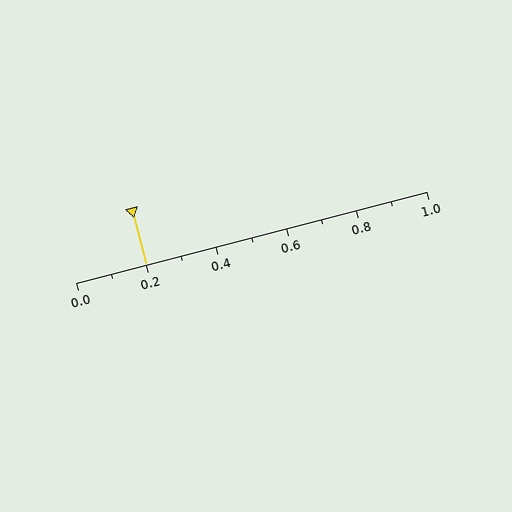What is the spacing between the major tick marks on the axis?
The major ticks are spaced 0.2 apart.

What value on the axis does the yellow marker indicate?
The marker indicates approximately 0.2.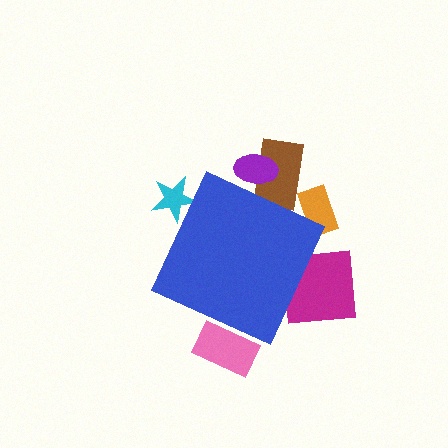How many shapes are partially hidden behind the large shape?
6 shapes are partially hidden.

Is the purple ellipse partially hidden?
Yes, the purple ellipse is partially hidden behind the blue diamond.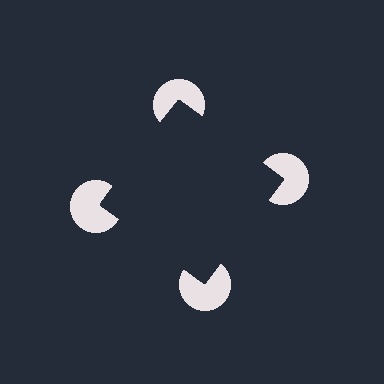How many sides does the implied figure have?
4 sides.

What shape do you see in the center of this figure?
An illusory square — its edges are inferred from the aligned wedge cuts in the pac-man discs, not physically drawn.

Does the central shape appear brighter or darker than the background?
It typically appears slightly darker than the background, even though no actual brightness change is drawn.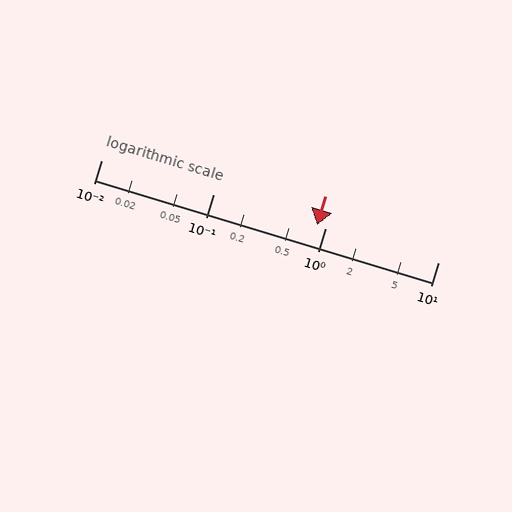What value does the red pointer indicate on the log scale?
The pointer indicates approximately 0.84.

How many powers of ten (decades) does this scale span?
The scale spans 3 decades, from 0.01 to 10.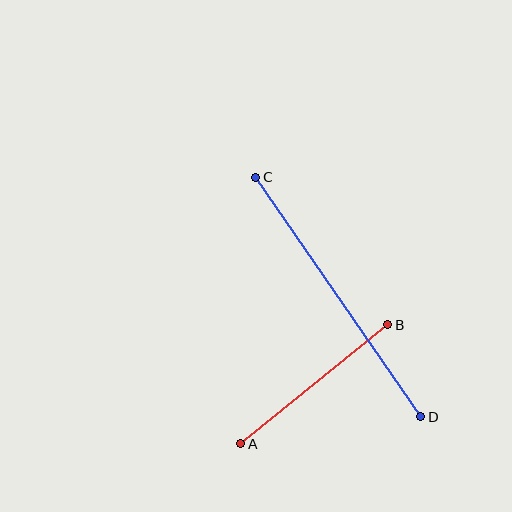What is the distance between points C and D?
The distance is approximately 290 pixels.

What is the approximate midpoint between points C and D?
The midpoint is at approximately (338, 297) pixels.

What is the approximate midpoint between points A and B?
The midpoint is at approximately (314, 384) pixels.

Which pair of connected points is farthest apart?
Points C and D are farthest apart.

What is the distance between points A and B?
The distance is approximately 189 pixels.